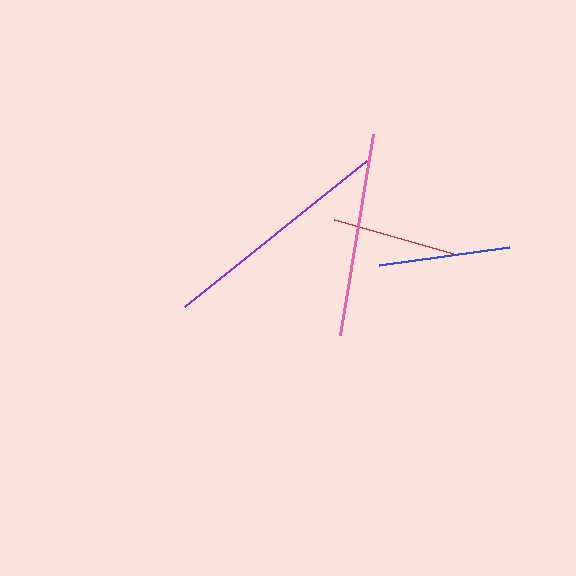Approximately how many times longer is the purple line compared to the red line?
The purple line is approximately 1.8 times the length of the red line.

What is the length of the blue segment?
The blue segment is approximately 131 pixels long.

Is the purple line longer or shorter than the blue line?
The purple line is longer than the blue line.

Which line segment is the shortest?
The red line is the shortest at approximately 128 pixels.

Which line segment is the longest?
The purple line is the longest at approximately 233 pixels.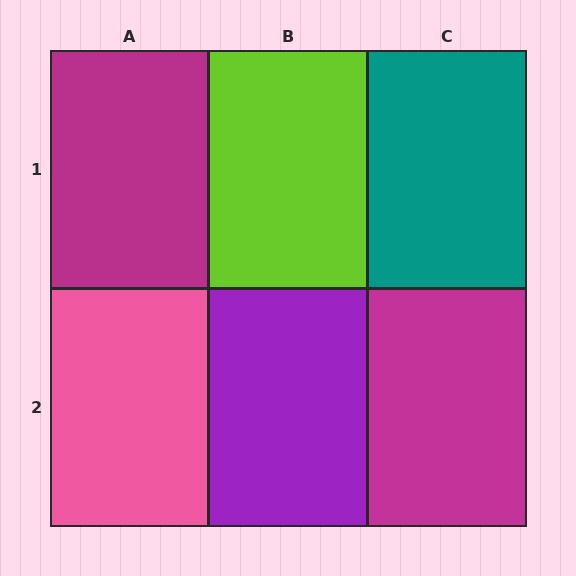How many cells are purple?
1 cell is purple.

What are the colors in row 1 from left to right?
Magenta, lime, teal.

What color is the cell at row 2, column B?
Purple.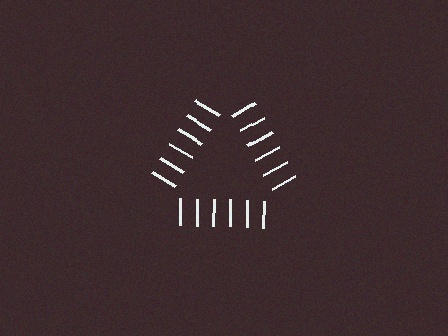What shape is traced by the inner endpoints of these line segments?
An illusory triangle — the line segments terminate on its edges but no continuous stroke is drawn.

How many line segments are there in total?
18 — 6 along each of the 3 edges.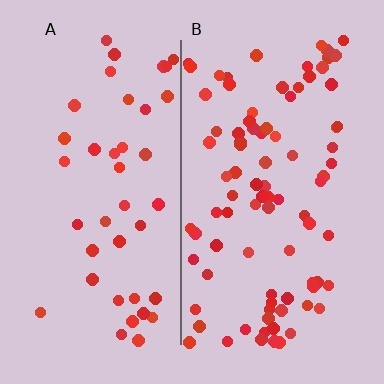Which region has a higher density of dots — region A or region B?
B (the right).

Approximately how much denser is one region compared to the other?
Approximately 2.1× — region B over region A.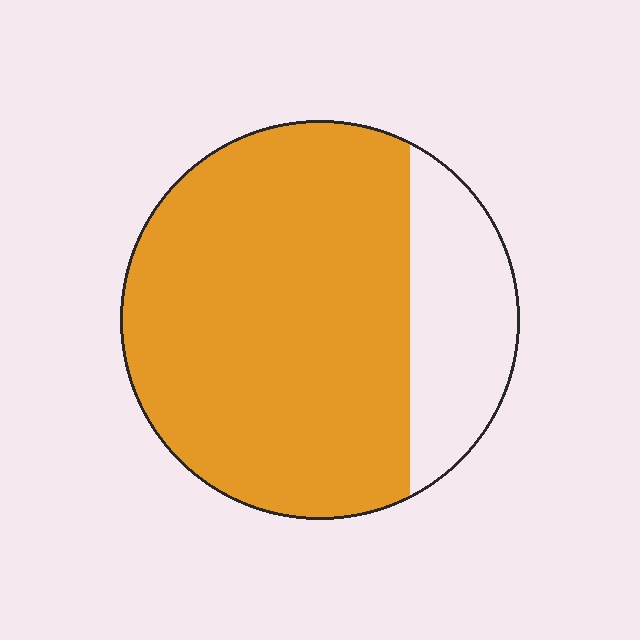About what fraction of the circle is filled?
About four fifths (4/5).